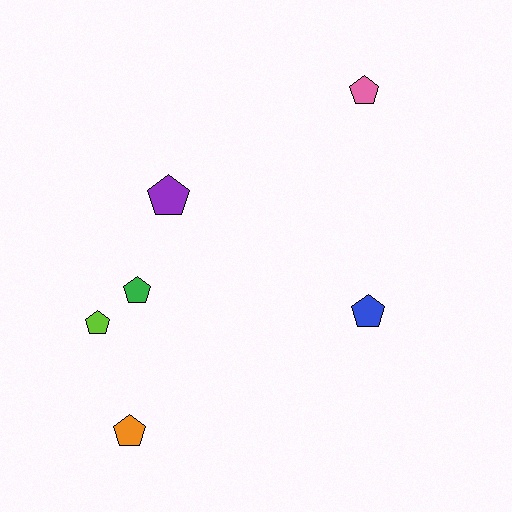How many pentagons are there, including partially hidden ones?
There are 6 pentagons.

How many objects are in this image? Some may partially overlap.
There are 6 objects.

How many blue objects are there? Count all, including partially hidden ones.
There is 1 blue object.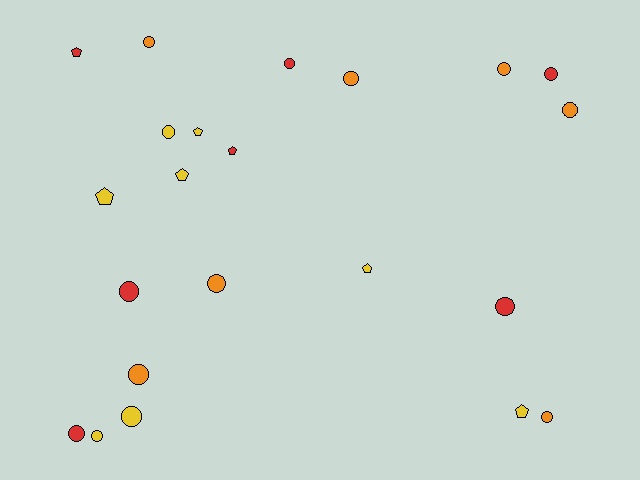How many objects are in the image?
There are 22 objects.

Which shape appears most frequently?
Circle, with 15 objects.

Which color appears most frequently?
Yellow, with 8 objects.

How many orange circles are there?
There are 7 orange circles.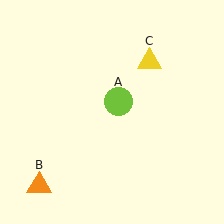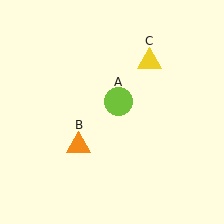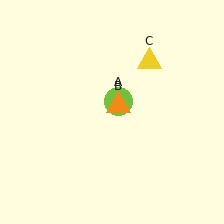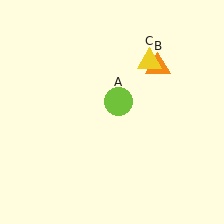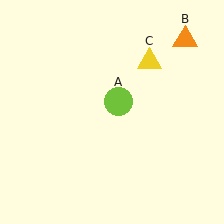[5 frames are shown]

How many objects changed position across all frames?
1 object changed position: orange triangle (object B).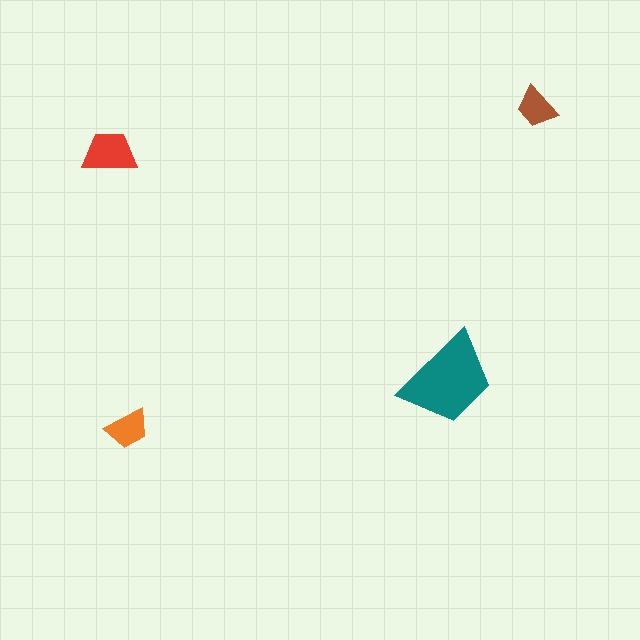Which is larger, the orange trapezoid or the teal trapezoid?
The teal one.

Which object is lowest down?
The orange trapezoid is bottommost.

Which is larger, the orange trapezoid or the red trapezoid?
The red one.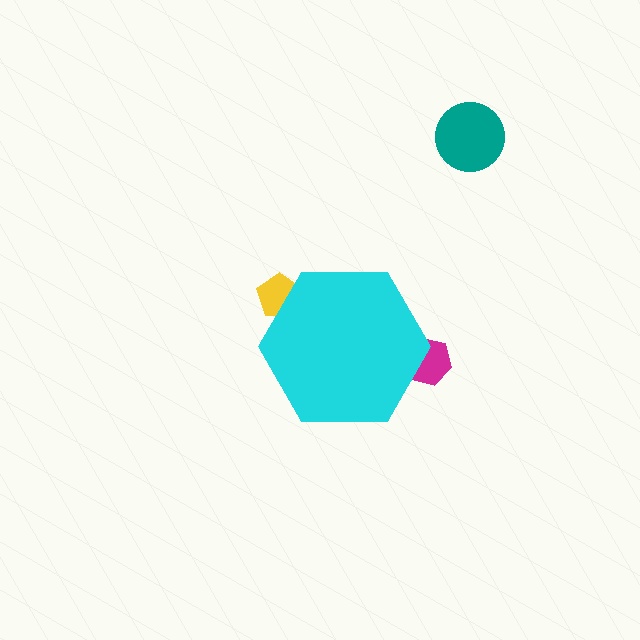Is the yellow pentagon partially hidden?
Yes, the yellow pentagon is partially hidden behind the cyan hexagon.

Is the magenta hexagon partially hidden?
Yes, the magenta hexagon is partially hidden behind the cyan hexagon.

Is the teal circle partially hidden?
No, the teal circle is fully visible.